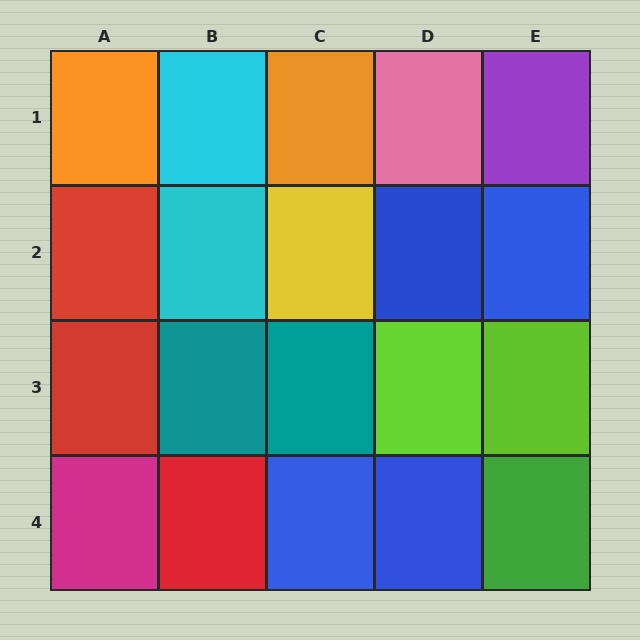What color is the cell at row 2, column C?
Yellow.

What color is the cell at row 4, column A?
Magenta.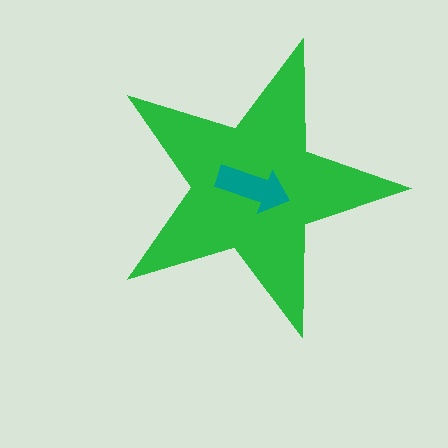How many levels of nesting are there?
2.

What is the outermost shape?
The green star.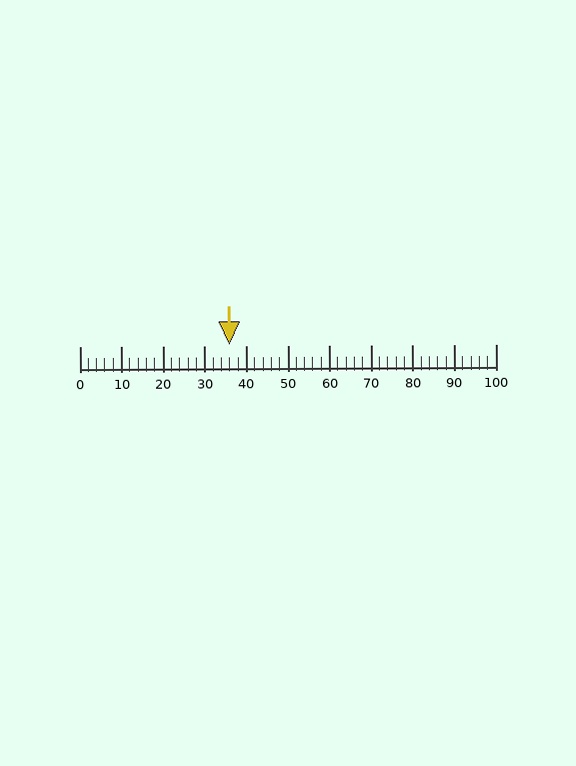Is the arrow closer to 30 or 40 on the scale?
The arrow is closer to 40.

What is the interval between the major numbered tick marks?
The major tick marks are spaced 10 units apart.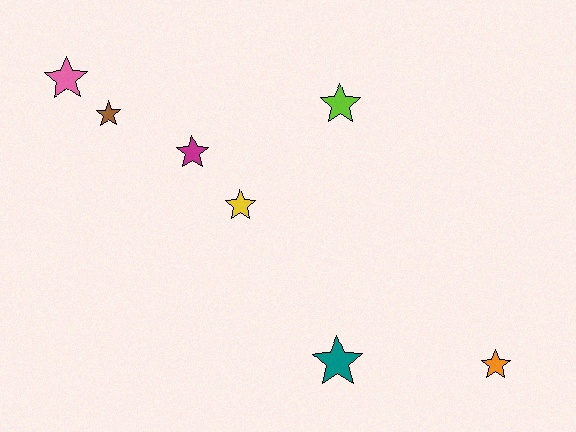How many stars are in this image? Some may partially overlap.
There are 7 stars.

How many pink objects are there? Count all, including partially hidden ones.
There is 1 pink object.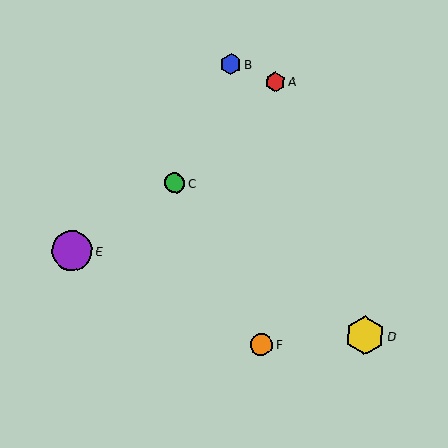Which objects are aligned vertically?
Objects A, F are aligned vertically.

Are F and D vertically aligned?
No, F is at x≈262 and D is at x≈365.